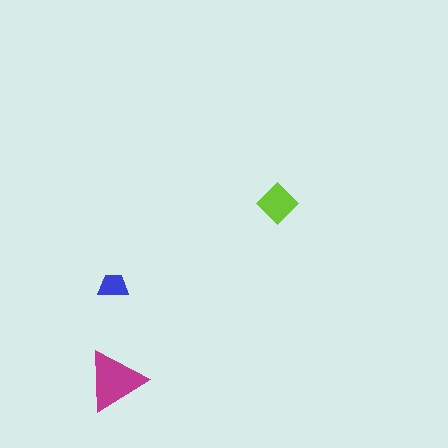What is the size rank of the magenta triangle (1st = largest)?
1st.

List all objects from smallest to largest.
The blue trapezoid, the lime diamond, the magenta triangle.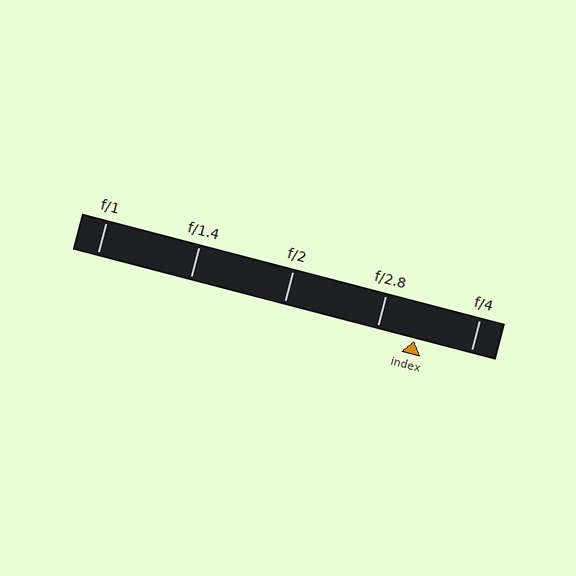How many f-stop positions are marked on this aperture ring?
There are 5 f-stop positions marked.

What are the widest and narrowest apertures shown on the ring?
The widest aperture shown is f/1 and the narrowest is f/4.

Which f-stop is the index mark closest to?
The index mark is closest to f/2.8.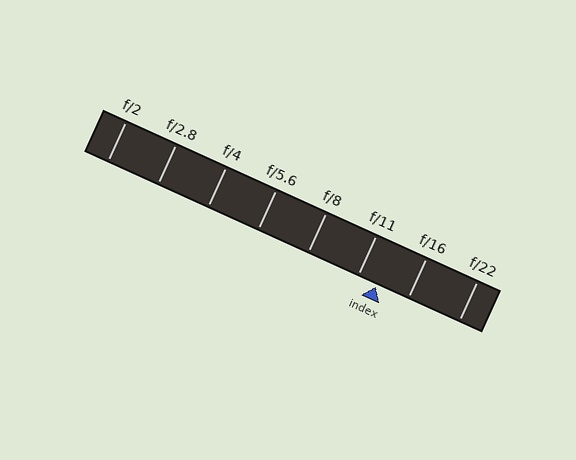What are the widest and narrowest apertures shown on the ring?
The widest aperture shown is f/2 and the narrowest is f/22.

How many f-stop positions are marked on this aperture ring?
There are 8 f-stop positions marked.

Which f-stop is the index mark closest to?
The index mark is closest to f/11.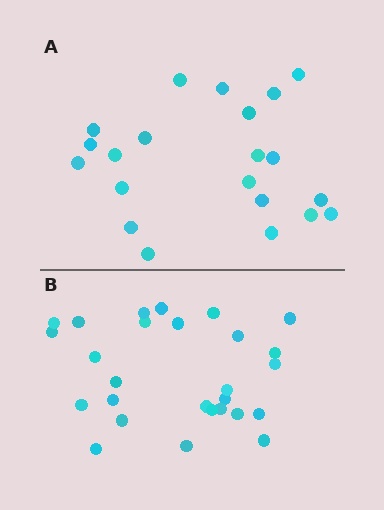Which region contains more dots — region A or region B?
Region B (the bottom region) has more dots.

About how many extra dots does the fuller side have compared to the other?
Region B has about 6 more dots than region A.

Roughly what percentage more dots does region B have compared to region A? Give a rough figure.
About 30% more.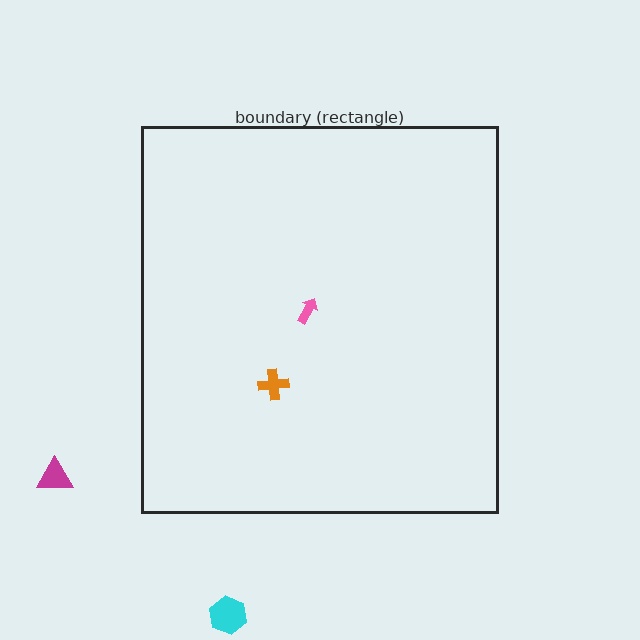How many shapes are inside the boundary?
2 inside, 2 outside.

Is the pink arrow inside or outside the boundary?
Inside.